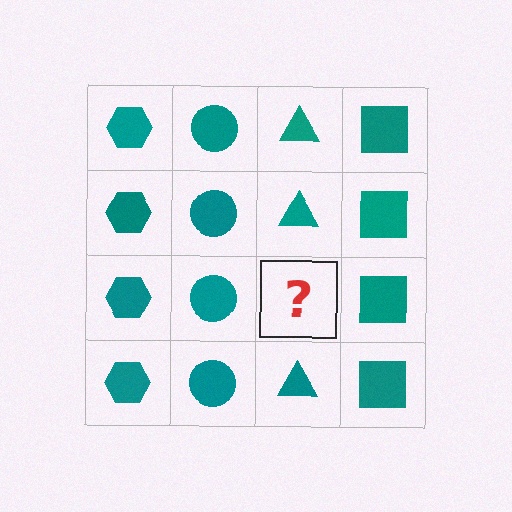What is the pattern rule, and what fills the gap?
The rule is that each column has a consistent shape. The gap should be filled with a teal triangle.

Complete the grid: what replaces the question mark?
The question mark should be replaced with a teal triangle.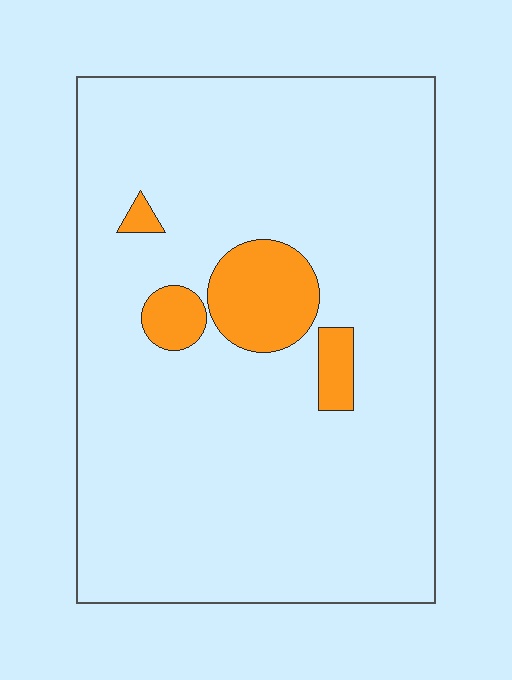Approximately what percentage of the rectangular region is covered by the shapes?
Approximately 10%.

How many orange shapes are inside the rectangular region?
4.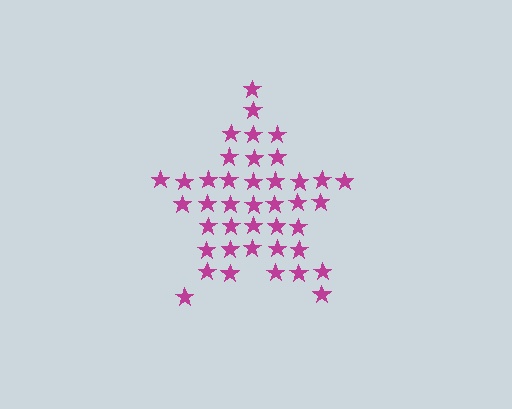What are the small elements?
The small elements are stars.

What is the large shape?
The large shape is a star.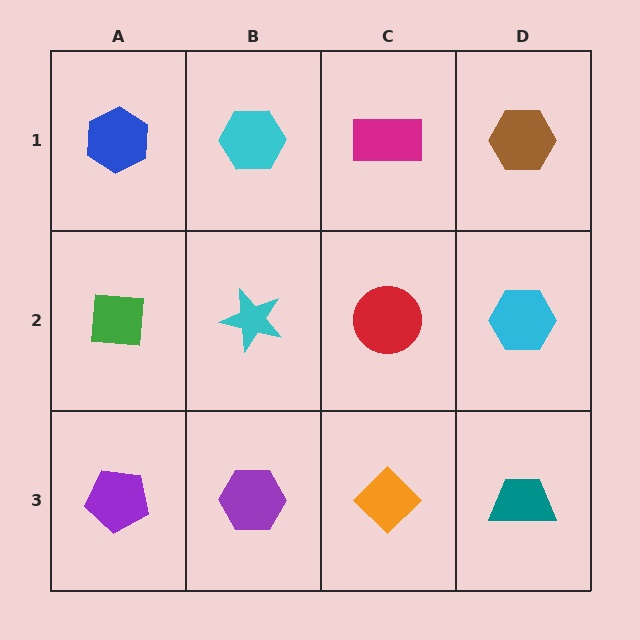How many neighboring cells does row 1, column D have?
2.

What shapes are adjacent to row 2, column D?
A brown hexagon (row 1, column D), a teal trapezoid (row 3, column D), a red circle (row 2, column C).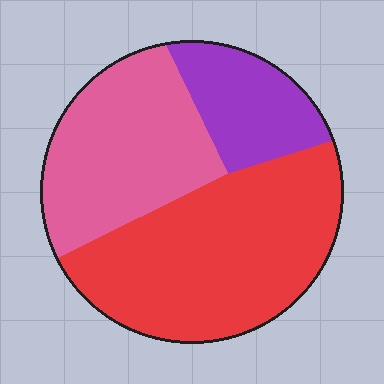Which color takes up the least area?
Purple, at roughly 20%.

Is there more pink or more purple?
Pink.